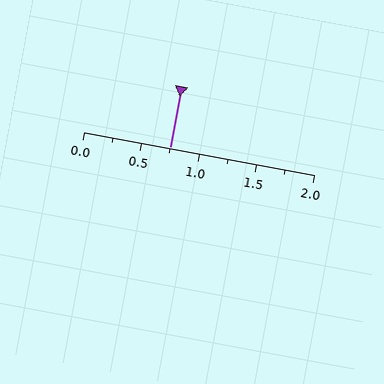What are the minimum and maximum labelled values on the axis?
The axis runs from 0.0 to 2.0.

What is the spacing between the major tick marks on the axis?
The major ticks are spaced 0.5 apart.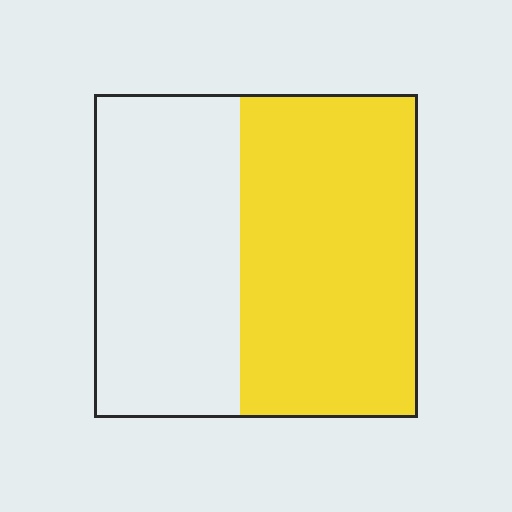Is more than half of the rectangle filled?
Yes.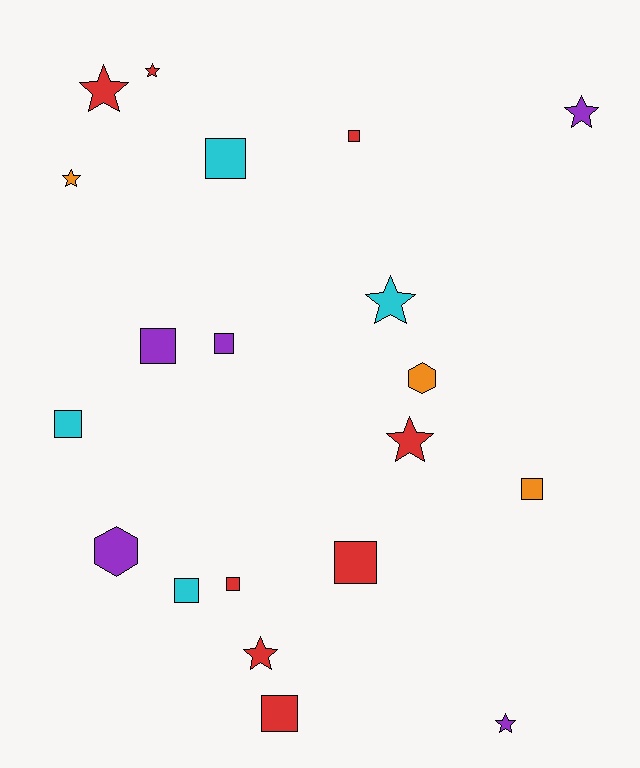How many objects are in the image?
There are 20 objects.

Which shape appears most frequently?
Square, with 10 objects.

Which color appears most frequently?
Red, with 8 objects.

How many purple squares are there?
There are 2 purple squares.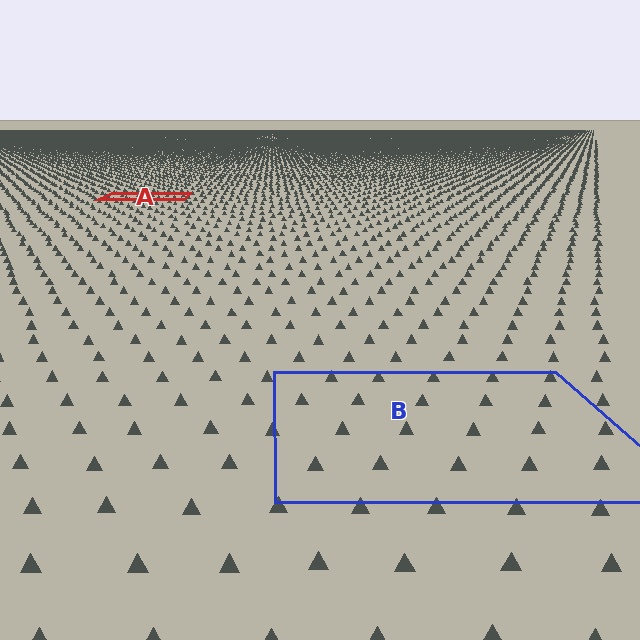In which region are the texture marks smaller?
The texture marks are smaller in region A, because it is farther away.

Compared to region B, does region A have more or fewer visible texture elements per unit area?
Region A has more texture elements per unit area — they are packed more densely because it is farther away.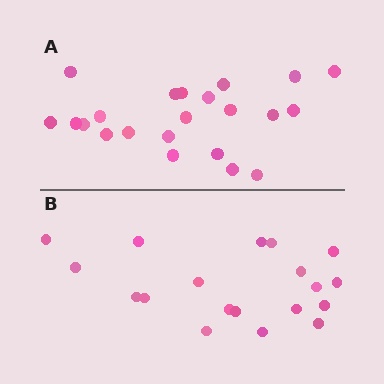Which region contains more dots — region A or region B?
Region A (the top region) has more dots.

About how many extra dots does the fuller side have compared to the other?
Region A has just a few more — roughly 2 or 3 more dots than region B.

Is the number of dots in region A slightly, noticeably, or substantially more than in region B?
Region A has only slightly more — the two regions are fairly close. The ratio is roughly 1.2 to 1.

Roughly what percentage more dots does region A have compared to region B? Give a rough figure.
About 15% more.